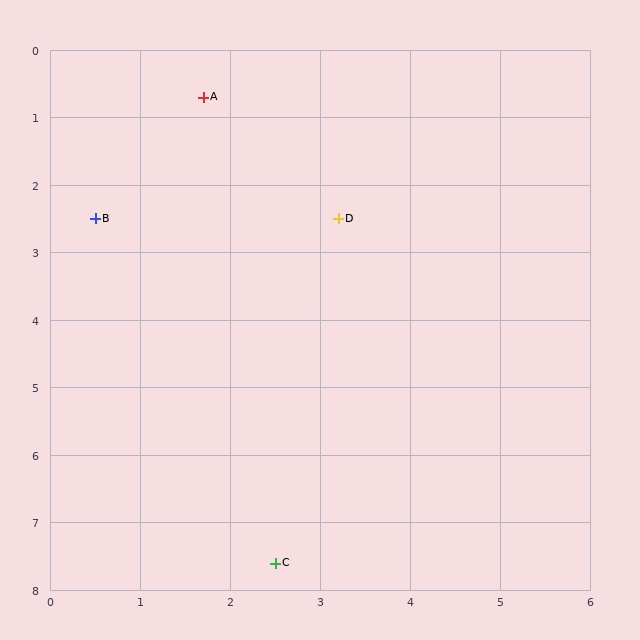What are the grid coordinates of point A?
Point A is at approximately (1.7, 0.7).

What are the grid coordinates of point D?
Point D is at approximately (3.2, 2.5).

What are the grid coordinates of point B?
Point B is at approximately (0.5, 2.5).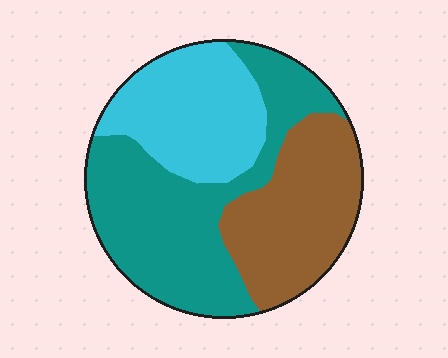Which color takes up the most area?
Teal, at roughly 45%.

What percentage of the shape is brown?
Brown covers roughly 30% of the shape.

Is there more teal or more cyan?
Teal.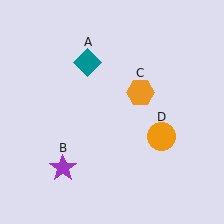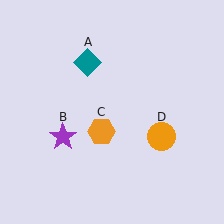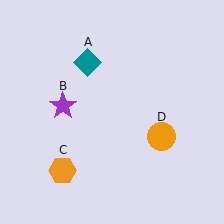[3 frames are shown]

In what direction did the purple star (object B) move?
The purple star (object B) moved up.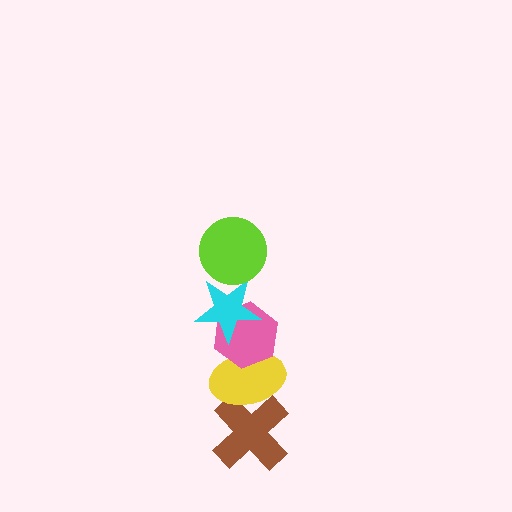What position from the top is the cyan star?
The cyan star is 2nd from the top.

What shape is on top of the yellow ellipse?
The pink hexagon is on top of the yellow ellipse.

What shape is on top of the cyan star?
The lime circle is on top of the cyan star.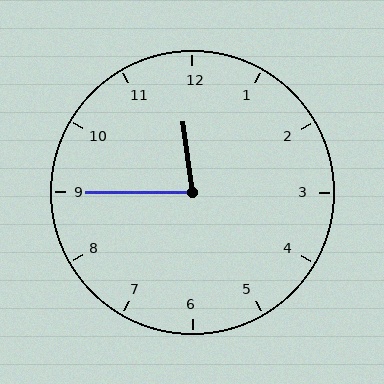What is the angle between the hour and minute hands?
Approximately 82 degrees.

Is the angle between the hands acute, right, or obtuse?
It is acute.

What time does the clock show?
11:45.